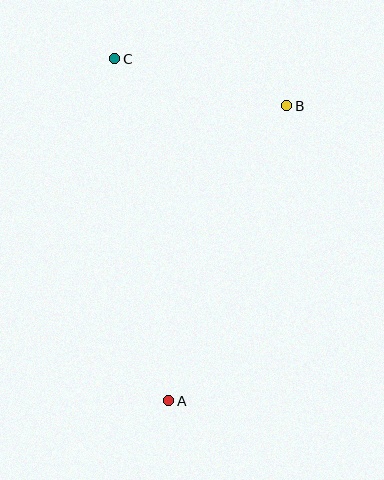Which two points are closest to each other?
Points B and C are closest to each other.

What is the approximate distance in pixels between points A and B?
The distance between A and B is approximately 318 pixels.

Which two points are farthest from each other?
Points A and C are farthest from each other.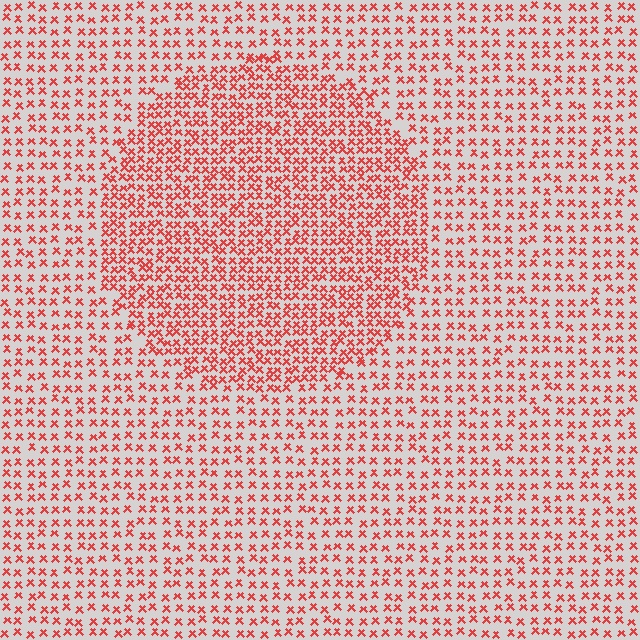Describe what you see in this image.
The image contains small red elements arranged at two different densities. A circle-shaped region is visible where the elements are more densely packed than the surrounding area.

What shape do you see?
I see a circle.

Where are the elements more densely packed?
The elements are more densely packed inside the circle boundary.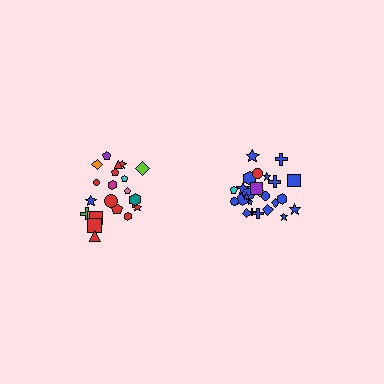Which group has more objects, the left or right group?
The right group.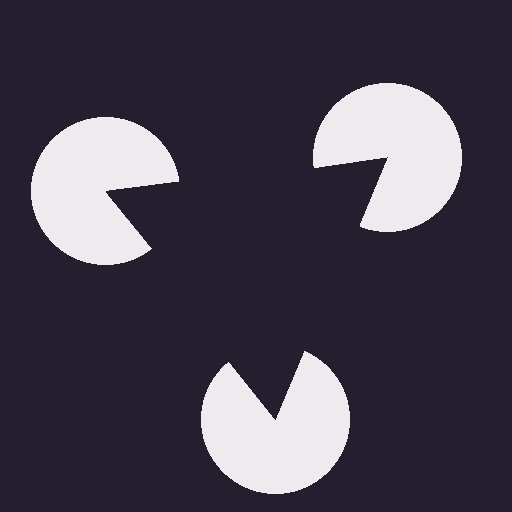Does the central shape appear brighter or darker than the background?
It typically appears slightly darker than the background, even though no actual brightness change is drawn.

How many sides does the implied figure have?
3 sides.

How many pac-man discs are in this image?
There are 3 — one at each vertex of the illusory triangle.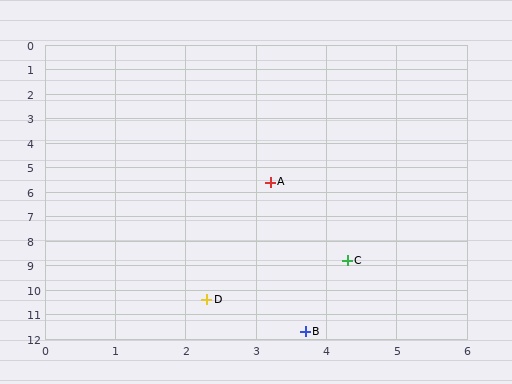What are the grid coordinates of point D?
Point D is at approximately (2.3, 10.4).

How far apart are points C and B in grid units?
Points C and B are about 3.0 grid units apart.